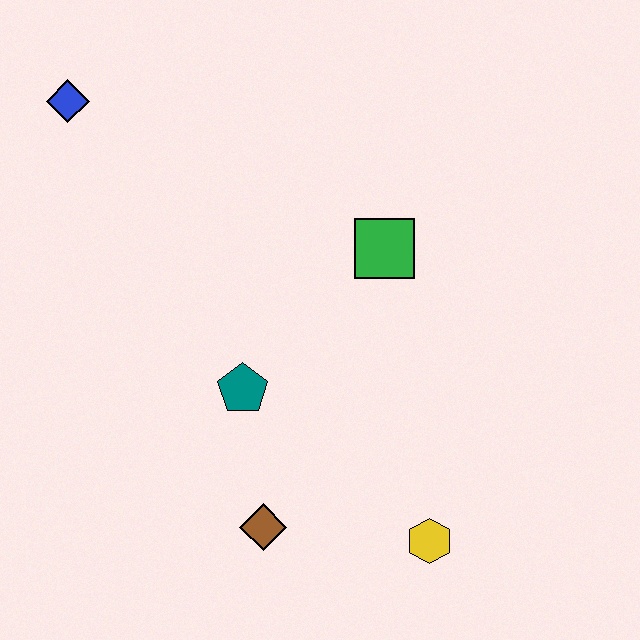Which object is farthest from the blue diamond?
The yellow hexagon is farthest from the blue diamond.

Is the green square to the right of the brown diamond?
Yes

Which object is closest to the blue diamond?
The teal pentagon is closest to the blue diamond.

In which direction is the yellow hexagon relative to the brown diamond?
The yellow hexagon is to the right of the brown diamond.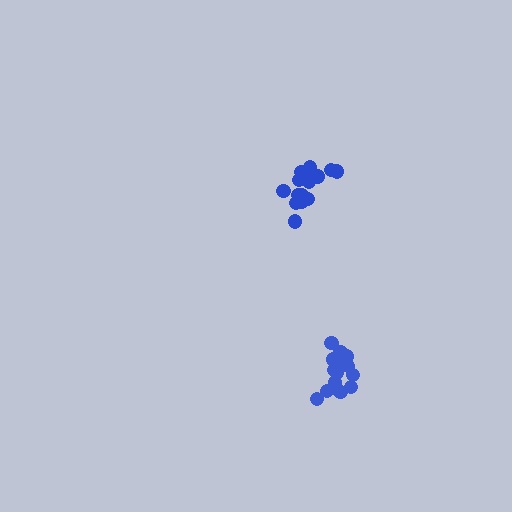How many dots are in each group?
Group 1: 16 dots, Group 2: 15 dots (31 total).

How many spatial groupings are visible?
There are 2 spatial groupings.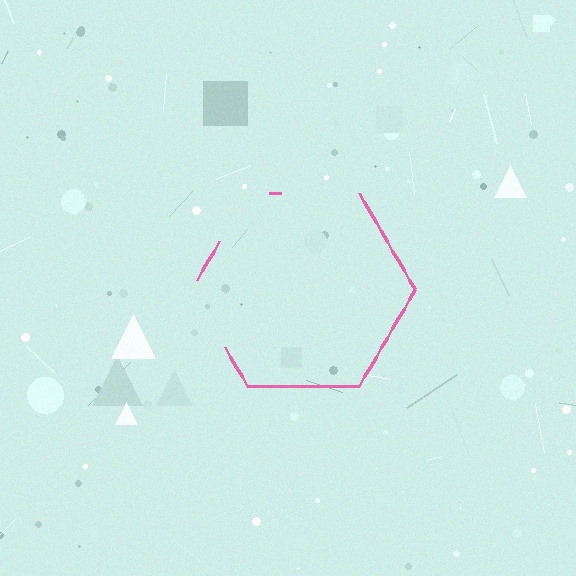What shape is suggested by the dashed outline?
The dashed outline suggests a hexagon.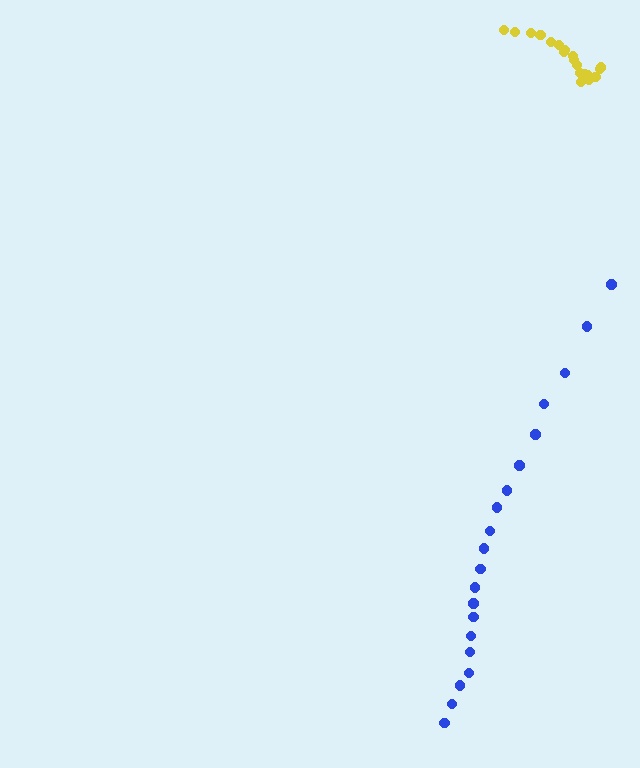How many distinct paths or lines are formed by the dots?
There are 2 distinct paths.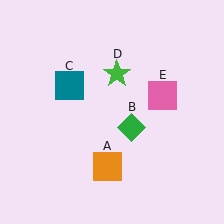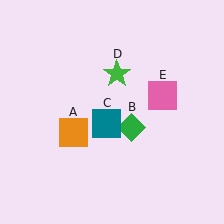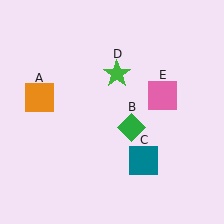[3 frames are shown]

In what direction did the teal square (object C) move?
The teal square (object C) moved down and to the right.